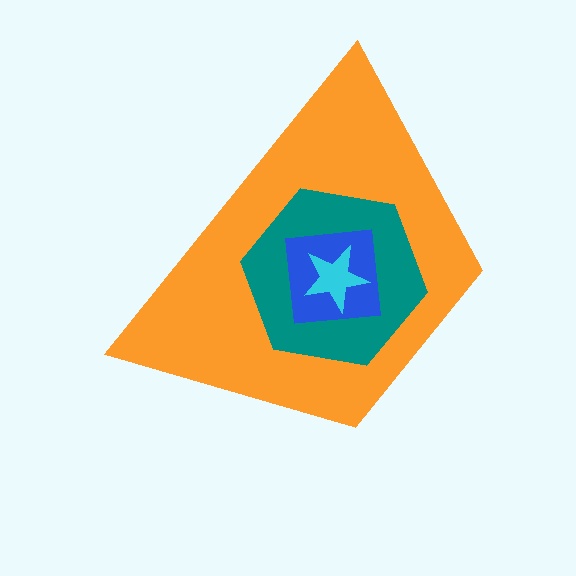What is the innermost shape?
The cyan star.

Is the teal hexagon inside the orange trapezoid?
Yes.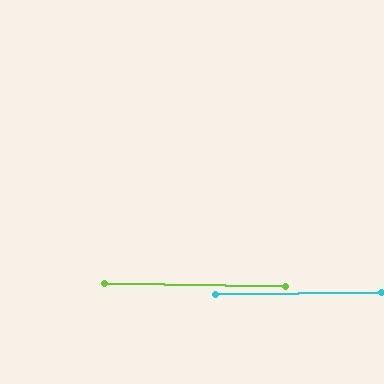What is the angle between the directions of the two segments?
Approximately 1 degree.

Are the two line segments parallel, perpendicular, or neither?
Parallel — their directions differ by only 1.2°.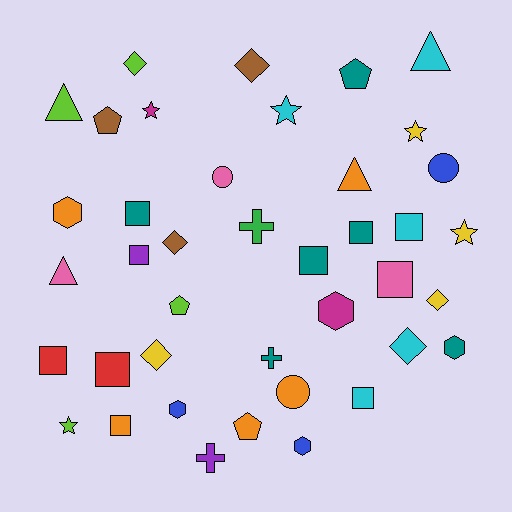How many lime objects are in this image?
There are 4 lime objects.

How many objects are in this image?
There are 40 objects.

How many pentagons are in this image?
There are 4 pentagons.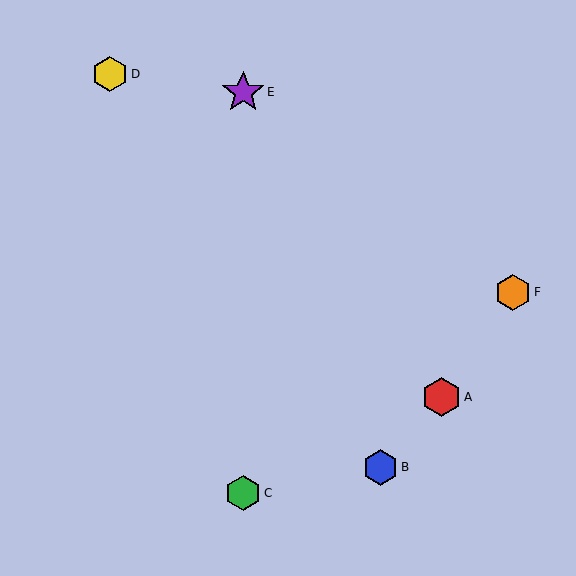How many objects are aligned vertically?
2 objects (C, E) are aligned vertically.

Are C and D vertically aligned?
No, C is at x≈243 and D is at x≈110.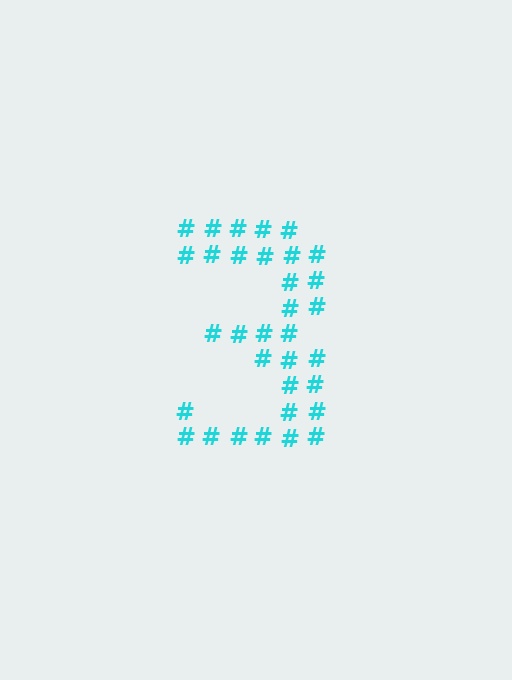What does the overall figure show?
The overall figure shows the digit 3.